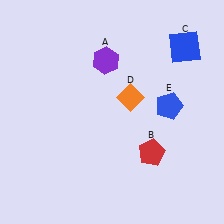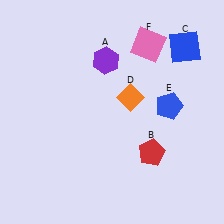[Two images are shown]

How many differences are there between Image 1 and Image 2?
There is 1 difference between the two images.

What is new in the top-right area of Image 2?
A pink square (F) was added in the top-right area of Image 2.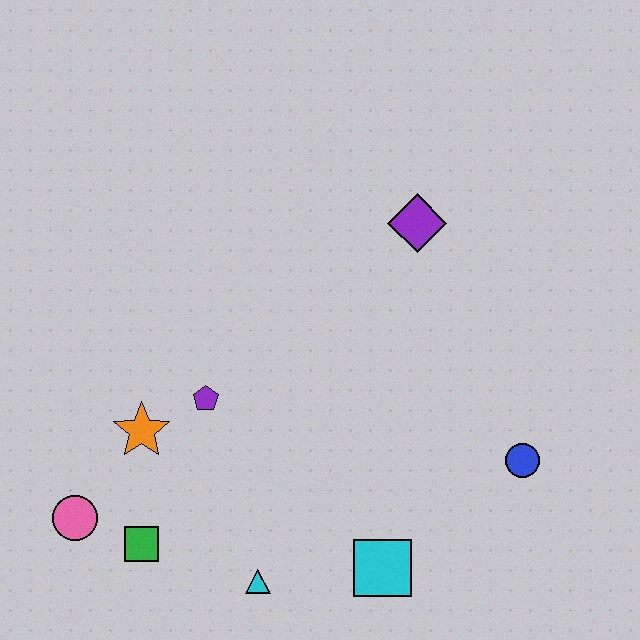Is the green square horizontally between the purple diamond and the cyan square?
No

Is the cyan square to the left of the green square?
No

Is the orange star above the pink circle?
Yes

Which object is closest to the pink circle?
The green square is closest to the pink circle.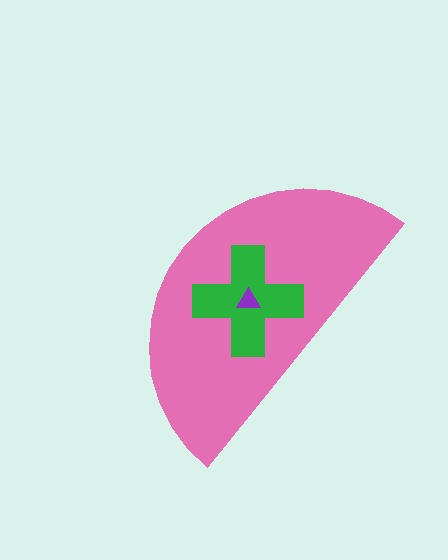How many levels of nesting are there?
3.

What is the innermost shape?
The purple triangle.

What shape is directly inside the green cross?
The purple triangle.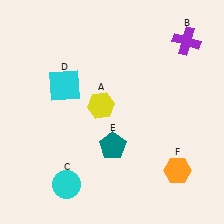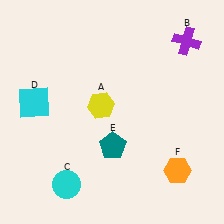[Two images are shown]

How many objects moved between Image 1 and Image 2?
1 object moved between the two images.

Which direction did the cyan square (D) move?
The cyan square (D) moved left.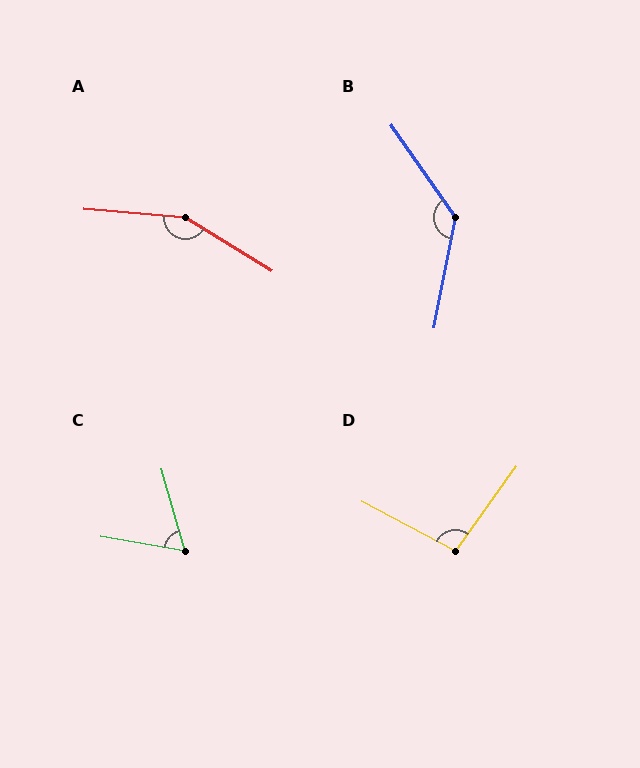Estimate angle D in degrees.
Approximately 97 degrees.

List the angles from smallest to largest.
C (65°), D (97°), B (134°), A (153°).